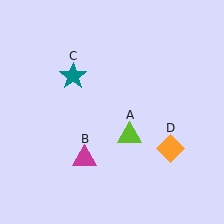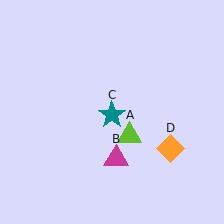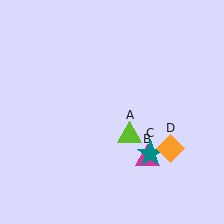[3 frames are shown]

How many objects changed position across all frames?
2 objects changed position: magenta triangle (object B), teal star (object C).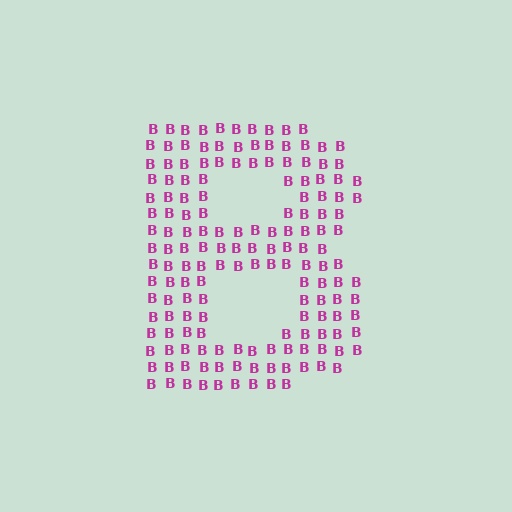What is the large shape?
The large shape is the letter B.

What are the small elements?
The small elements are letter B's.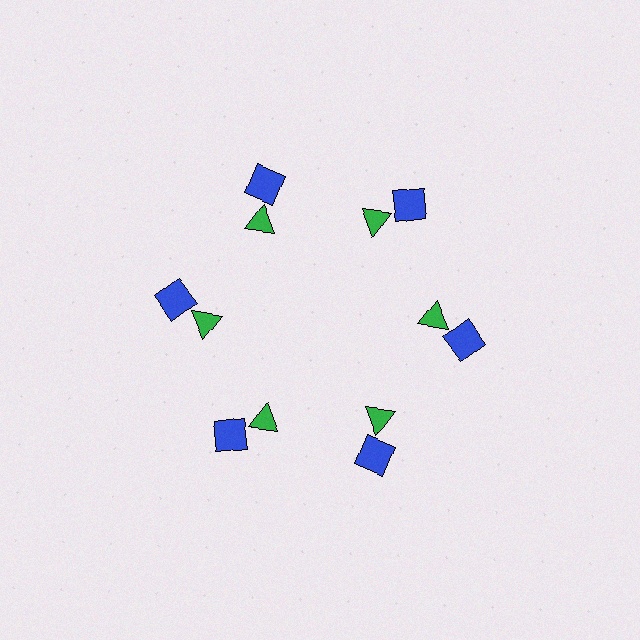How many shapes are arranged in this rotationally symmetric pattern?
There are 12 shapes, arranged in 6 groups of 2.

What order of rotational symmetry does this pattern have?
This pattern has 6-fold rotational symmetry.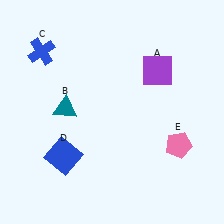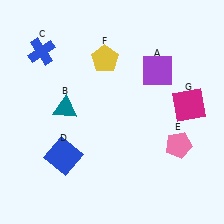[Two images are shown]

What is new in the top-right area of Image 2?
A magenta square (G) was added in the top-right area of Image 2.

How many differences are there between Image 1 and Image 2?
There are 2 differences between the two images.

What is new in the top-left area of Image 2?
A yellow pentagon (F) was added in the top-left area of Image 2.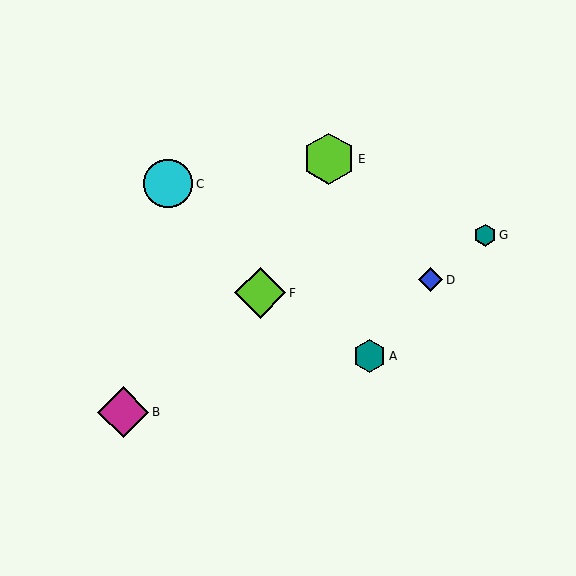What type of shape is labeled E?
Shape E is a lime hexagon.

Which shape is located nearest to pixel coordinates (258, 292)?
The lime diamond (labeled F) at (260, 293) is nearest to that location.